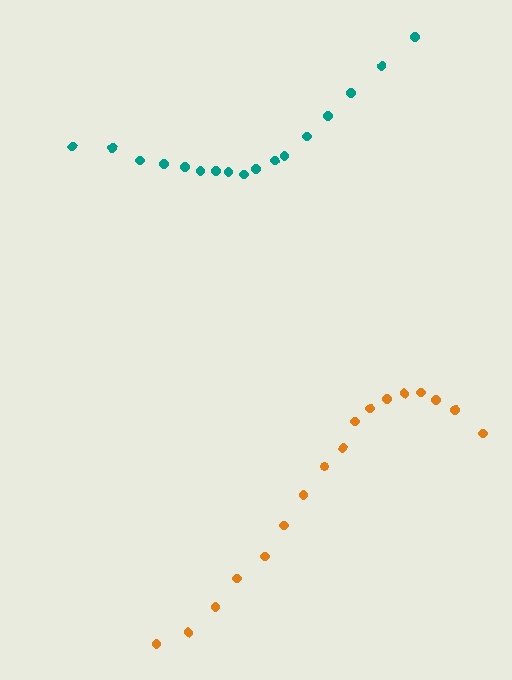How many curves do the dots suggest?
There are 2 distinct paths.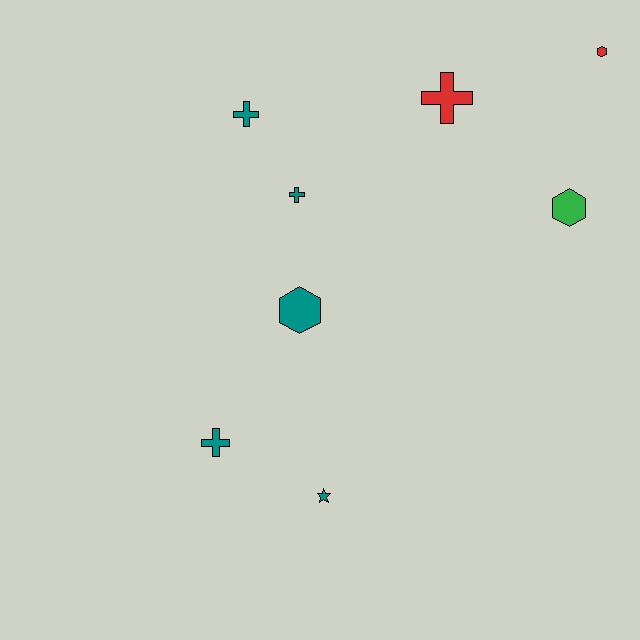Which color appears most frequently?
Teal, with 5 objects.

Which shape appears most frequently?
Cross, with 4 objects.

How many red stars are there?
There are no red stars.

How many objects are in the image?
There are 8 objects.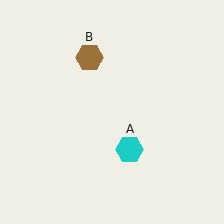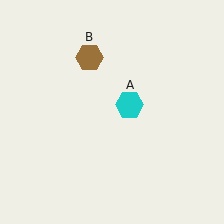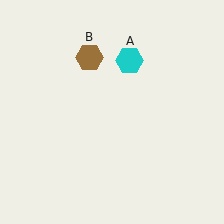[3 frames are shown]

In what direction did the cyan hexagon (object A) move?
The cyan hexagon (object A) moved up.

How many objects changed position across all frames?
1 object changed position: cyan hexagon (object A).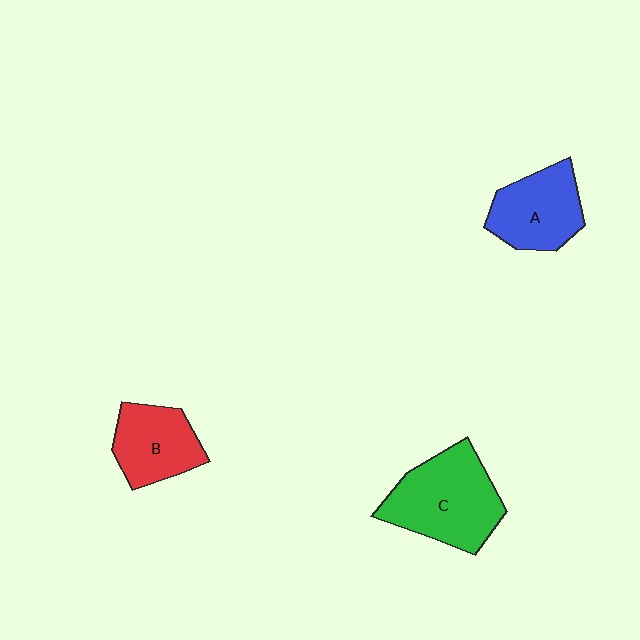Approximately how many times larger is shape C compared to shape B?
Approximately 1.5 times.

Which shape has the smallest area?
Shape B (red).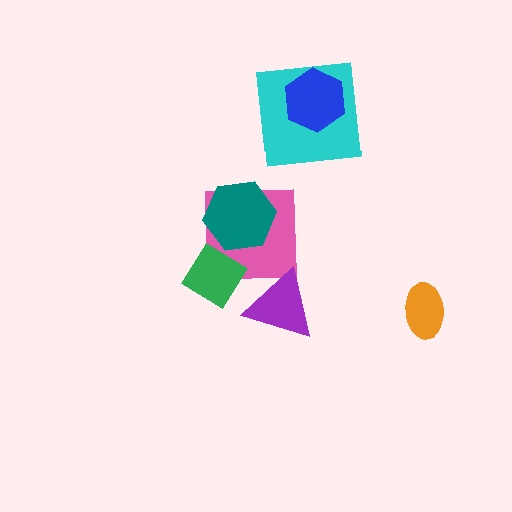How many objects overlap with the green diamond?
1 object overlaps with the green diamond.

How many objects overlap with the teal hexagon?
1 object overlaps with the teal hexagon.